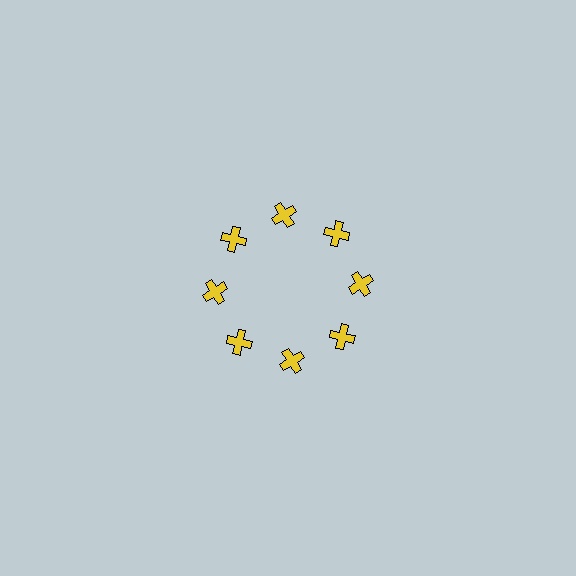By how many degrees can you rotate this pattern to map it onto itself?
The pattern maps onto itself every 45 degrees of rotation.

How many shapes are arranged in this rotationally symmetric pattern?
There are 8 shapes, arranged in 8 groups of 1.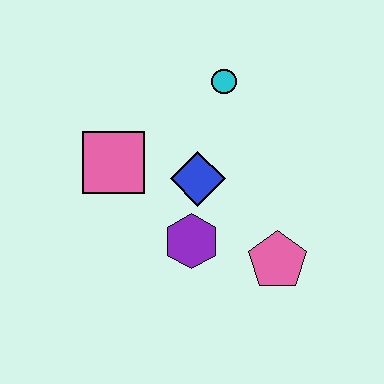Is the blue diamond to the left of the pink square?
No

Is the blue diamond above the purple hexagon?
Yes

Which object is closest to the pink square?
The blue diamond is closest to the pink square.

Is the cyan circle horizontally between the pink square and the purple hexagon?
No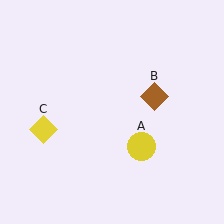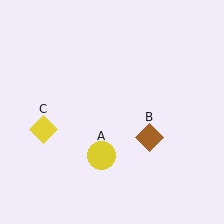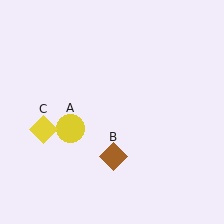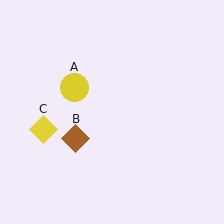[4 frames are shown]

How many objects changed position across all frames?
2 objects changed position: yellow circle (object A), brown diamond (object B).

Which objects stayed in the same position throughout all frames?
Yellow diamond (object C) remained stationary.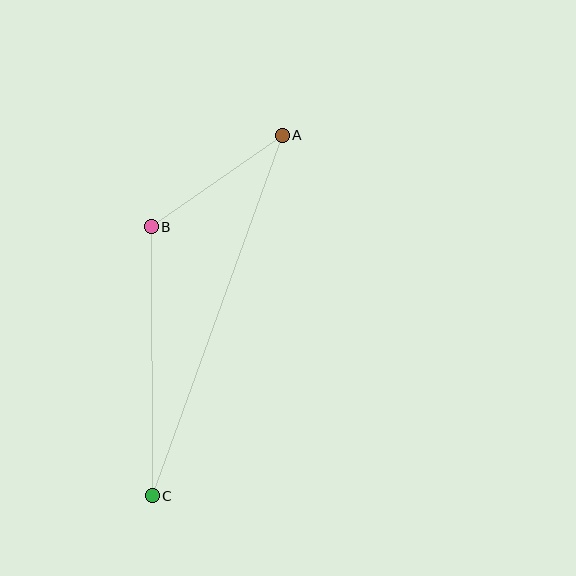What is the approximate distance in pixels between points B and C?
The distance between B and C is approximately 269 pixels.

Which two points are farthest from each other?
Points A and C are farthest from each other.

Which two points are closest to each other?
Points A and B are closest to each other.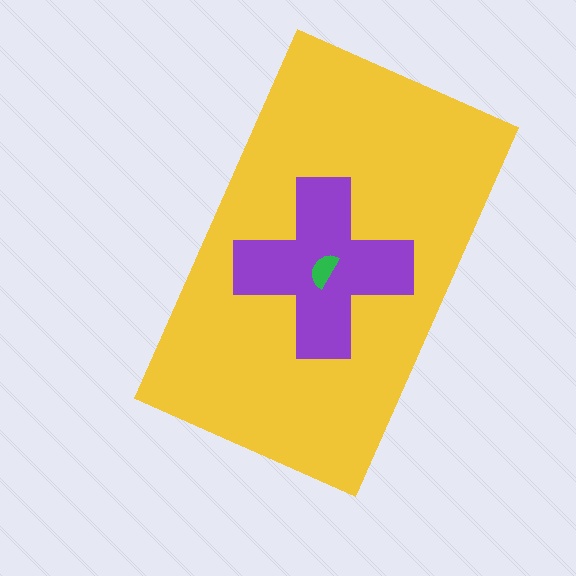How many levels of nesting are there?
3.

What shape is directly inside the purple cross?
The green semicircle.